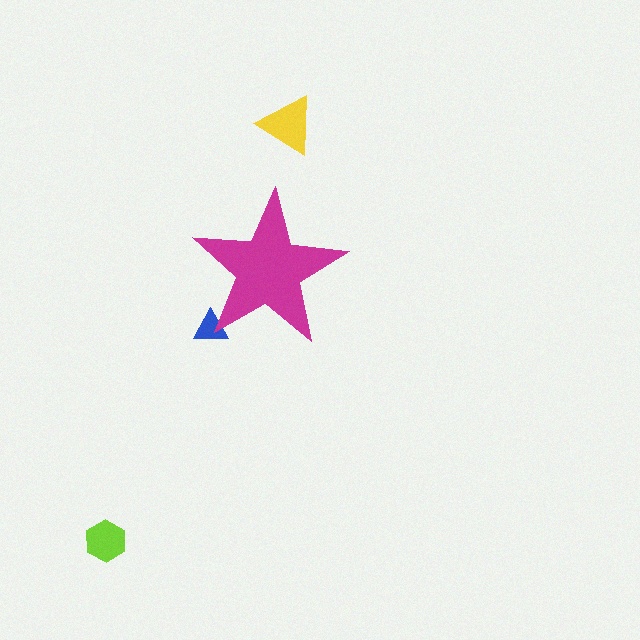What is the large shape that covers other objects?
A magenta star.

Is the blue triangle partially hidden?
Yes, the blue triangle is partially hidden behind the magenta star.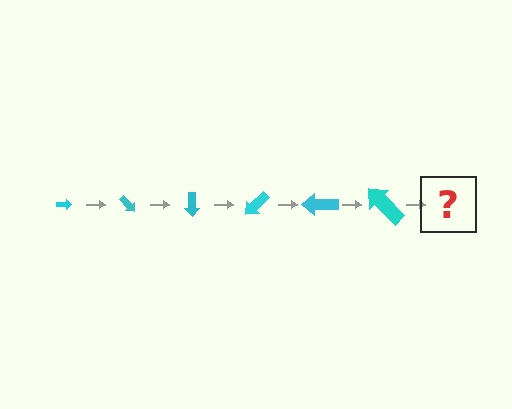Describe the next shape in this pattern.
It should be an arrow, larger than the previous one and rotated 270 degrees from the start.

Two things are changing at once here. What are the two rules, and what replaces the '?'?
The two rules are that the arrow grows larger each step and it rotates 45 degrees each step. The '?' should be an arrow, larger than the previous one and rotated 270 degrees from the start.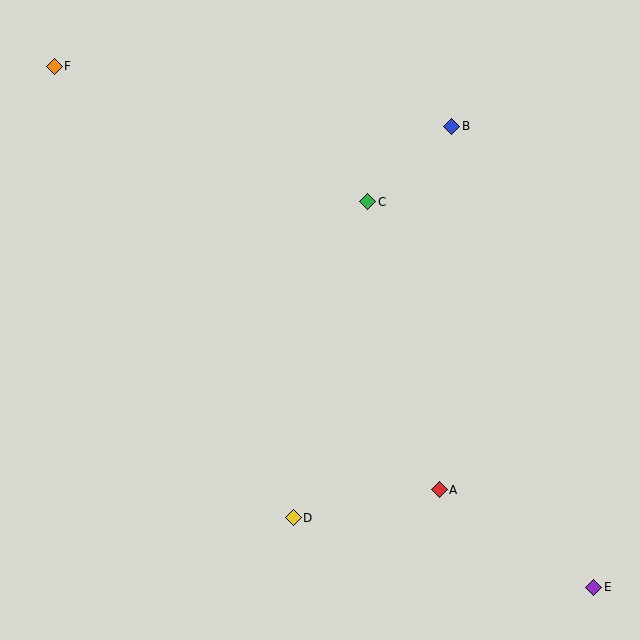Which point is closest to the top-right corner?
Point B is closest to the top-right corner.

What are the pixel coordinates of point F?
Point F is at (54, 66).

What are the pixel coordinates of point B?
Point B is at (452, 126).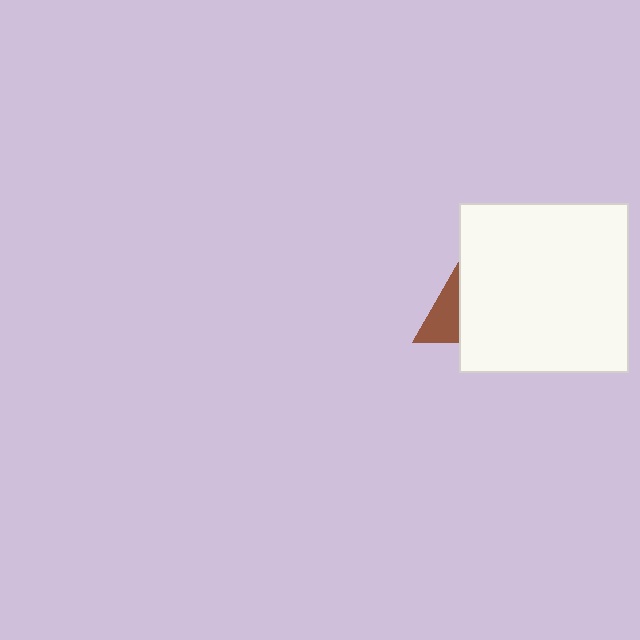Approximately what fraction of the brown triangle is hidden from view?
Roughly 67% of the brown triangle is hidden behind the white square.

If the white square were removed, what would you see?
You would see the complete brown triangle.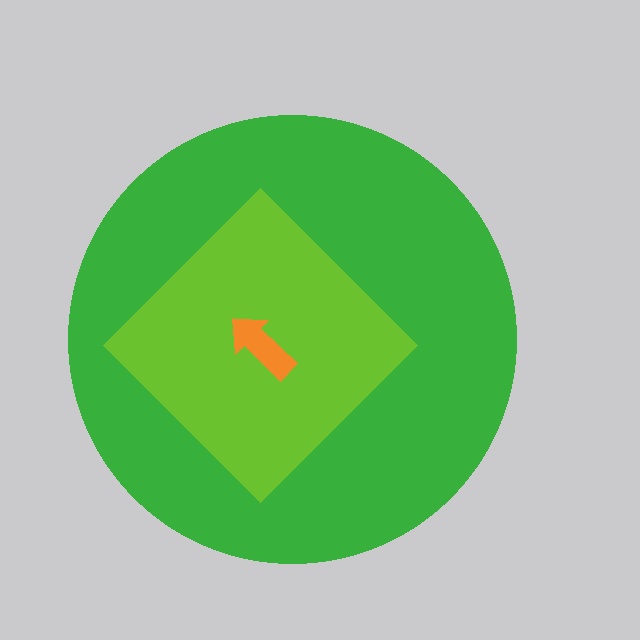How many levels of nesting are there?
3.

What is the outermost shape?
The green circle.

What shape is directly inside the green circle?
The lime diamond.